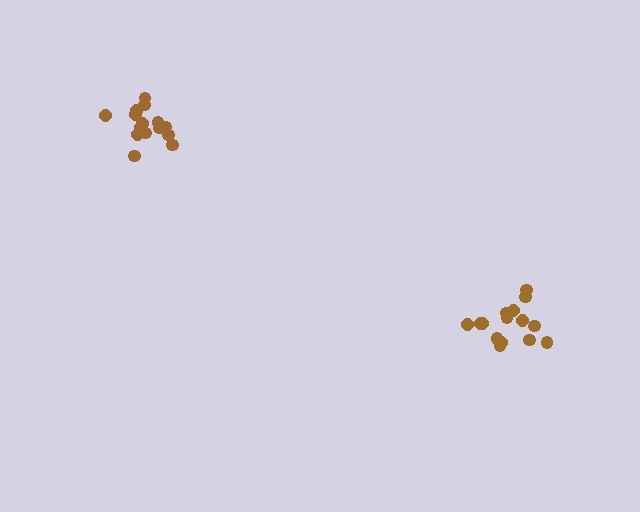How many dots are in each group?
Group 1: 15 dots, Group 2: 15 dots (30 total).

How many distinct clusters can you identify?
There are 2 distinct clusters.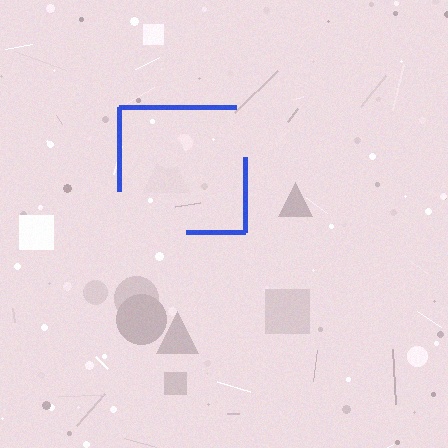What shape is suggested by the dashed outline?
The dashed outline suggests a square.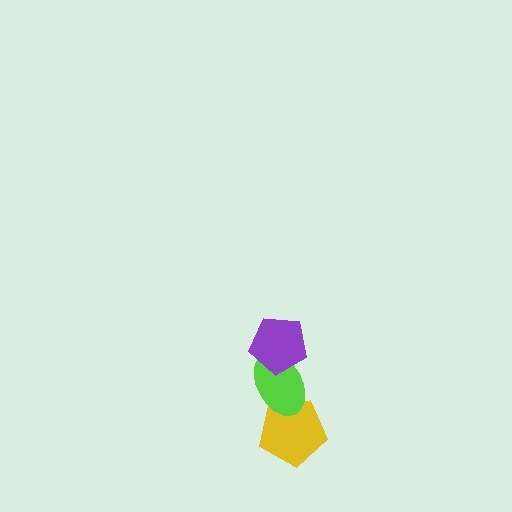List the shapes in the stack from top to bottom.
From top to bottom: the purple pentagon, the lime ellipse, the yellow pentagon.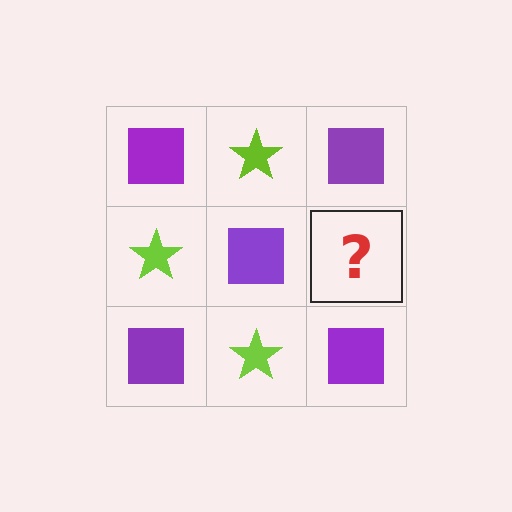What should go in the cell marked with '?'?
The missing cell should contain a lime star.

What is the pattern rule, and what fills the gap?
The rule is that it alternates purple square and lime star in a checkerboard pattern. The gap should be filled with a lime star.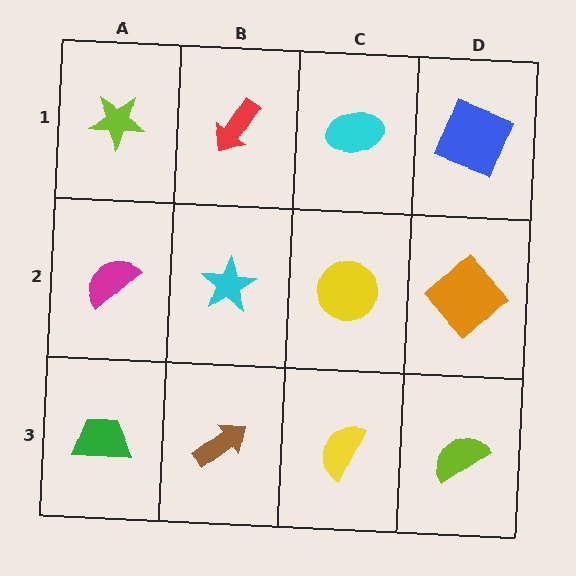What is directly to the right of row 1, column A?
A red arrow.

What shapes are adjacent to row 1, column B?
A cyan star (row 2, column B), a lime star (row 1, column A), a cyan ellipse (row 1, column C).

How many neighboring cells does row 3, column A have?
2.